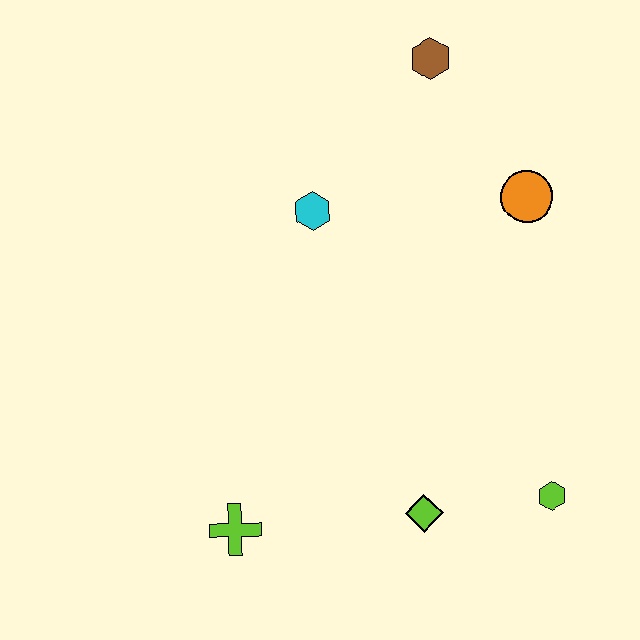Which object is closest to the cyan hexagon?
The brown hexagon is closest to the cyan hexagon.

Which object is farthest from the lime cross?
The brown hexagon is farthest from the lime cross.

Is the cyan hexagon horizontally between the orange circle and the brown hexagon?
No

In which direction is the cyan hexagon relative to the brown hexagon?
The cyan hexagon is below the brown hexagon.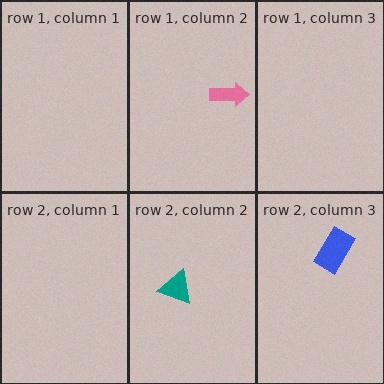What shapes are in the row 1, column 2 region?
The pink arrow.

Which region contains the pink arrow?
The row 1, column 2 region.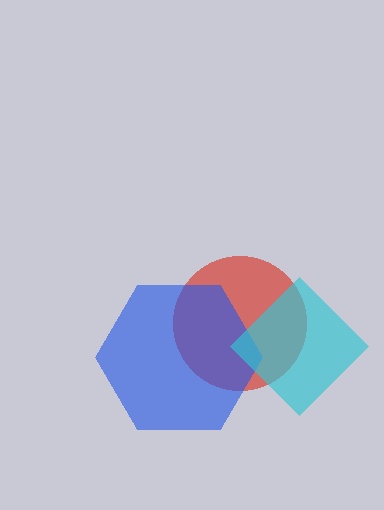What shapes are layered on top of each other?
The layered shapes are: a red circle, a blue hexagon, a cyan diamond.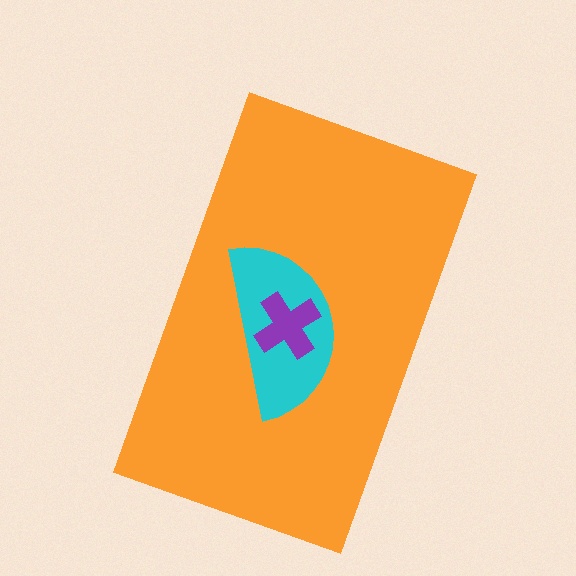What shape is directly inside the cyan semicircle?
The purple cross.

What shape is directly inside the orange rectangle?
The cyan semicircle.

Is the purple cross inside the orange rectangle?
Yes.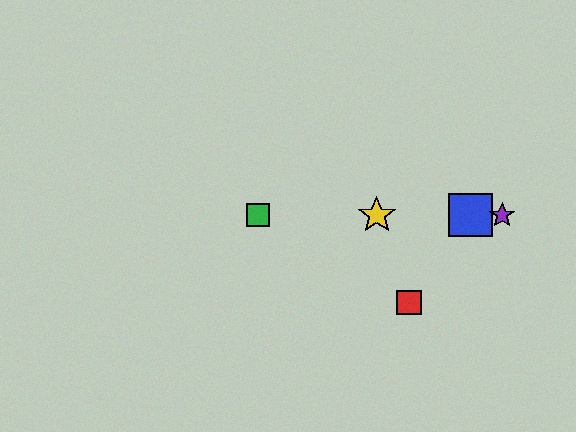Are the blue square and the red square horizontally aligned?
No, the blue square is at y≈215 and the red square is at y≈303.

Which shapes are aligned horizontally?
The blue square, the green square, the yellow star, the purple star are aligned horizontally.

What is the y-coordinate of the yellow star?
The yellow star is at y≈215.